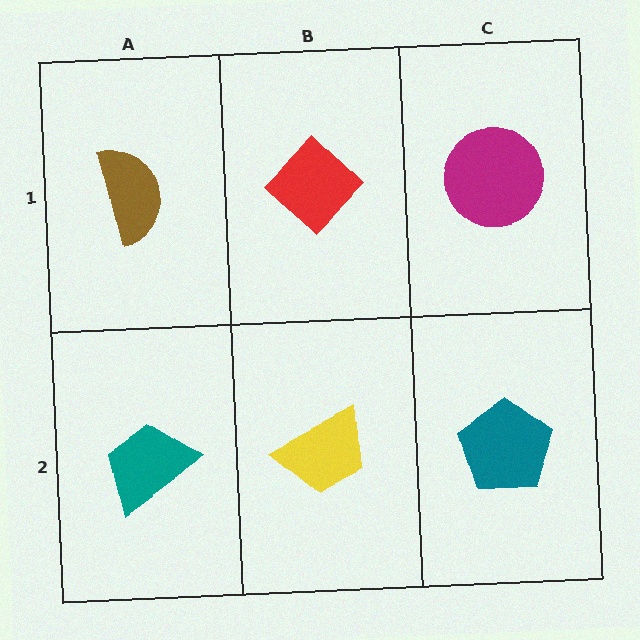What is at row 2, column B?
A yellow trapezoid.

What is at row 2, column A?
A teal trapezoid.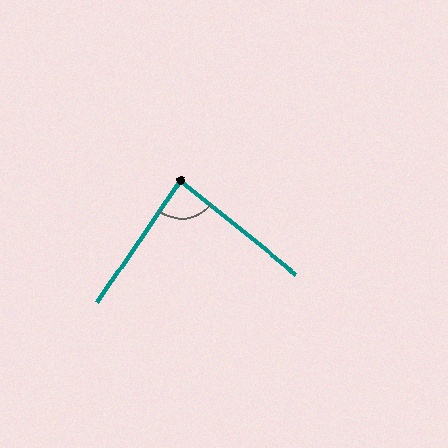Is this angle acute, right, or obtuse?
It is approximately a right angle.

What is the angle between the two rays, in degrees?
Approximately 86 degrees.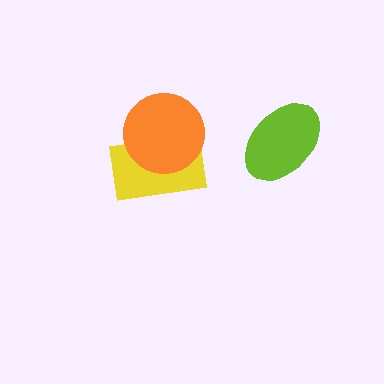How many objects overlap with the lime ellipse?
0 objects overlap with the lime ellipse.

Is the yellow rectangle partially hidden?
Yes, it is partially covered by another shape.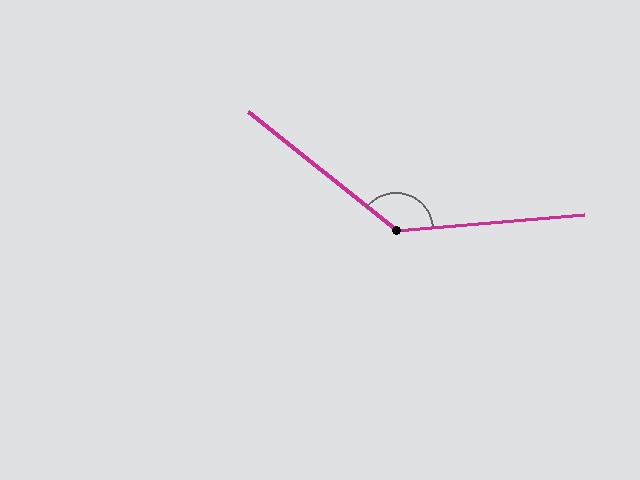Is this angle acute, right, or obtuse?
It is obtuse.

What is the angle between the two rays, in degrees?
Approximately 137 degrees.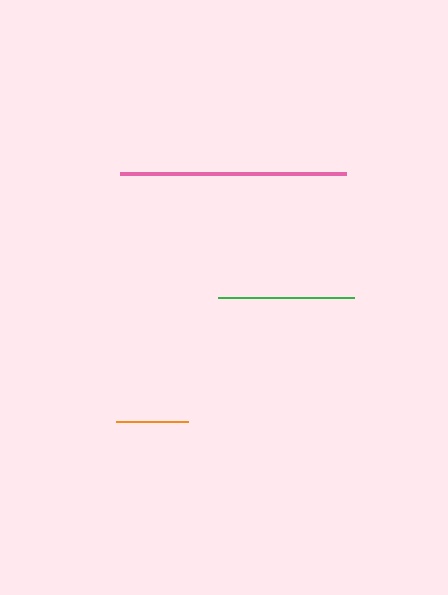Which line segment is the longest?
The pink line is the longest at approximately 226 pixels.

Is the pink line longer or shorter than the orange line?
The pink line is longer than the orange line.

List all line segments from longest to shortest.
From longest to shortest: pink, green, orange.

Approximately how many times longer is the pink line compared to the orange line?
The pink line is approximately 3.1 times the length of the orange line.